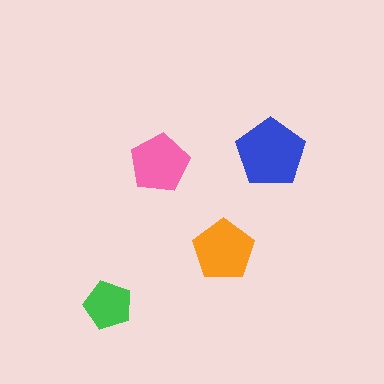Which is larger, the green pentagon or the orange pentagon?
The orange one.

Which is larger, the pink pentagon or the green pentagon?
The pink one.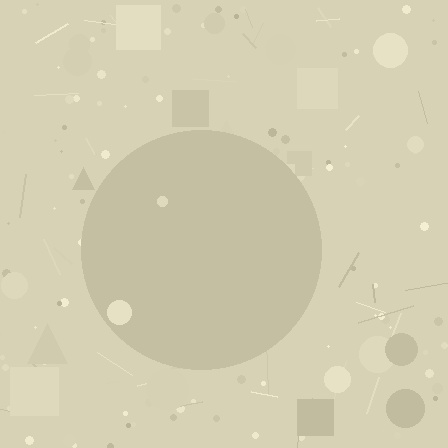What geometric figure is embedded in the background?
A circle is embedded in the background.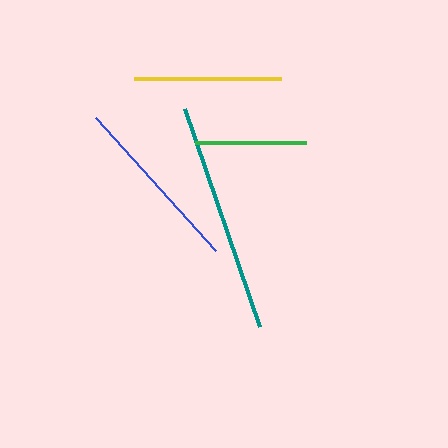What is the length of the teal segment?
The teal segment is approximately 231 pixels long.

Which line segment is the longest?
The teal line is the longest at approximately 231 pixels.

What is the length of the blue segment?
The blue segment is approximately 180 pixels long.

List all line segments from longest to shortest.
From longest to shortest: teal, blue, yellow, green.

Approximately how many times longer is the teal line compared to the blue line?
The teal line is approximately 1.3 times the length of the blue line.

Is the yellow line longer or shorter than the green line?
The yellow line is longer than the green line.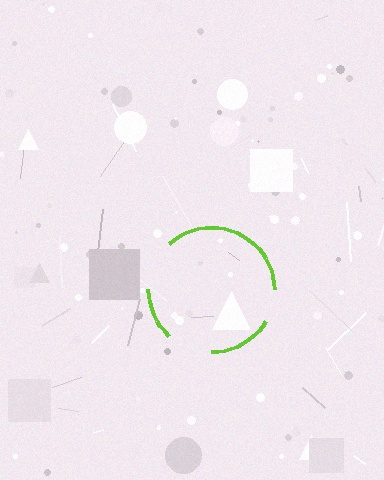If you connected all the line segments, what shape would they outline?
They would outline a circle.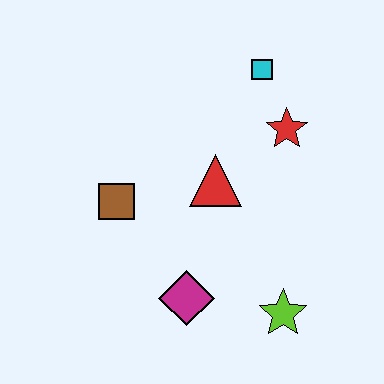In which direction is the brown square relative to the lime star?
The brown square is to the left of the lime star.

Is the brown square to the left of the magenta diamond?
Yes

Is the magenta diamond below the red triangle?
Yes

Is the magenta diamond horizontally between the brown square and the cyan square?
Yes